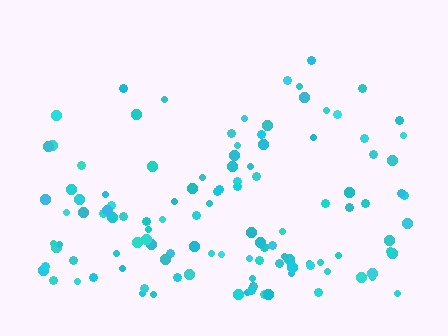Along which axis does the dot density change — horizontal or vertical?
Vertical.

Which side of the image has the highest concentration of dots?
The bottom.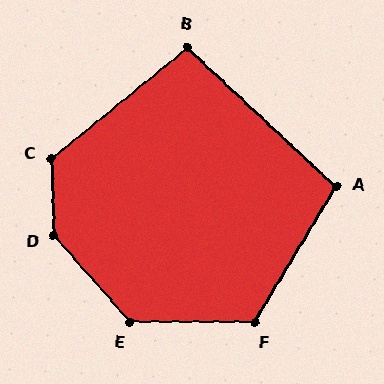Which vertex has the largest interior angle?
D, at approximately 141 degrees.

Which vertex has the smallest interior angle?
B, at approximately 98 degrees.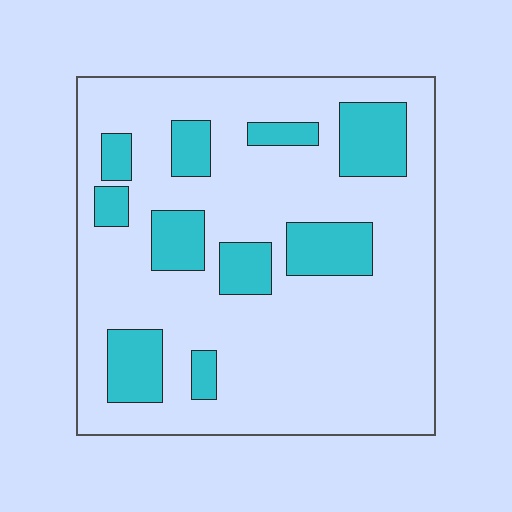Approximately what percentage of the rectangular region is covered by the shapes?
Approximately 20%.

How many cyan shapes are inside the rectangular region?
10.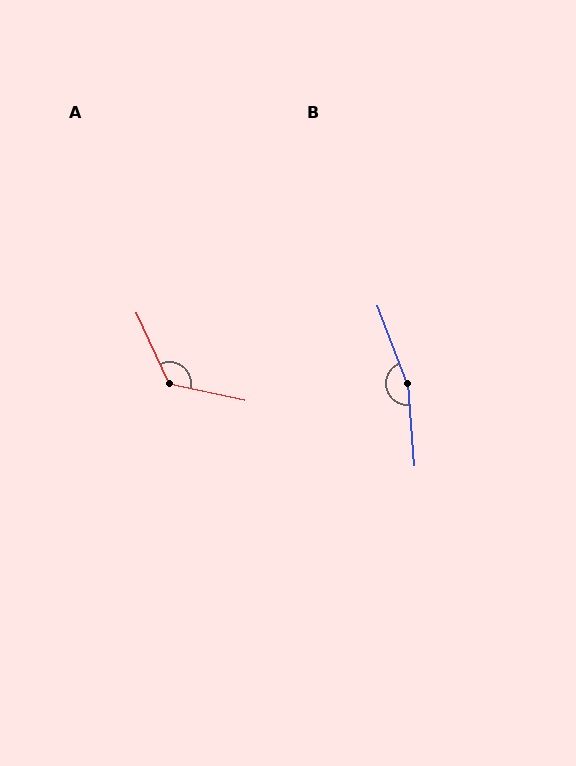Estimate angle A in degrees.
Approximately 127 degrees.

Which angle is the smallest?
A, at approximately 127 degrees.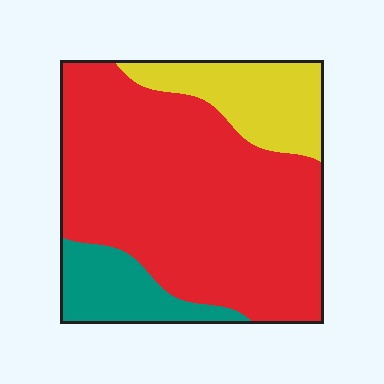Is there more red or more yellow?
Red.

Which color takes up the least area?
Teal, at roughly 15%.